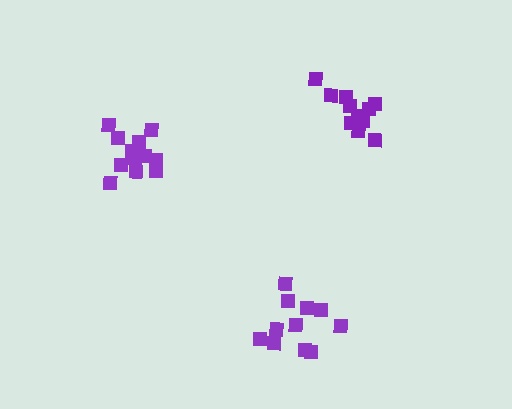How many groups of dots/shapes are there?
There are 3 groups.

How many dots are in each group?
Group 1: 11 dots, Group 2: 11 dots, Group 3: 12 dots (34 total).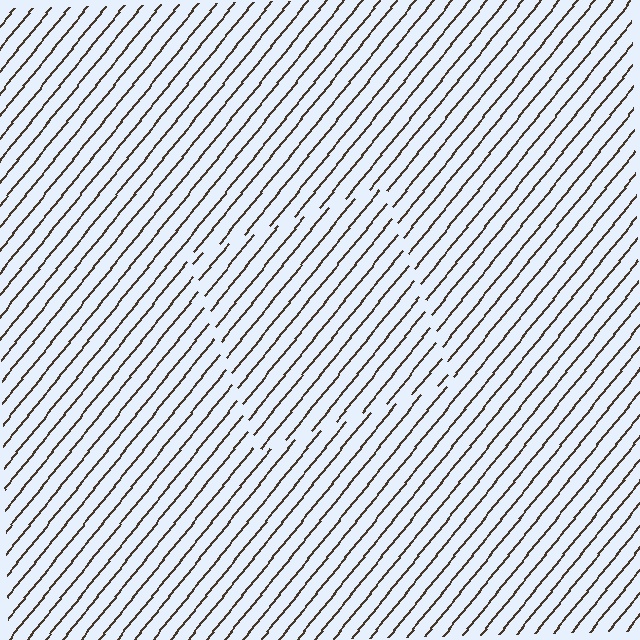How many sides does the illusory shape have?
4 sides — the line-ends trace a square.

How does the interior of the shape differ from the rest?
The interior of the shape contains the same grating, shifted by half a period — the contour is defined by the phase discontinuity where line-ends from the inner and outer gratings abut.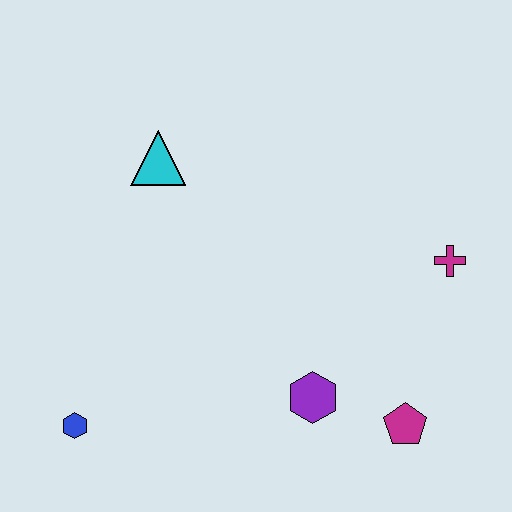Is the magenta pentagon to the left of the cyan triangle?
No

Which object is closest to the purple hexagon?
The magenta pentagon is closest to the purple hexagon.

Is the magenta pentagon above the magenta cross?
No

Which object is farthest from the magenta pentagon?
The cyan triangle is farthest from the magenta pentagon.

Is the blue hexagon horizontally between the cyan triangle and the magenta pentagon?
No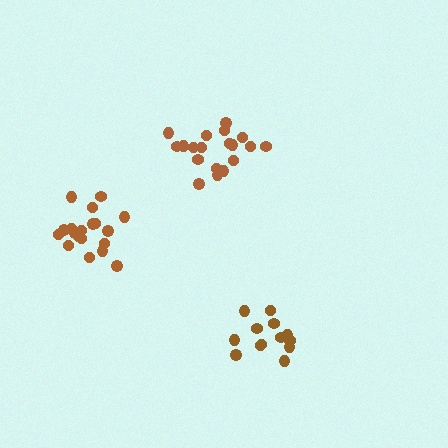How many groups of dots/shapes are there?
There are 3 groups.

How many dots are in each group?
Group 1: 19 dots, Group 2: 14 dots, Group 3: 19 dots (52 total).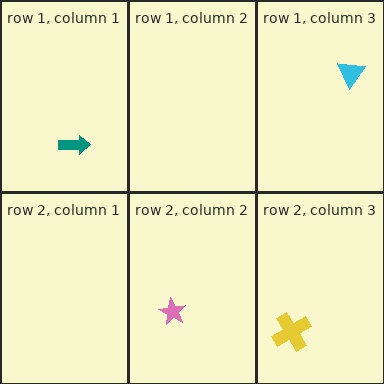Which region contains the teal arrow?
The row 1, column 1 region.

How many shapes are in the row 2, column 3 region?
1.